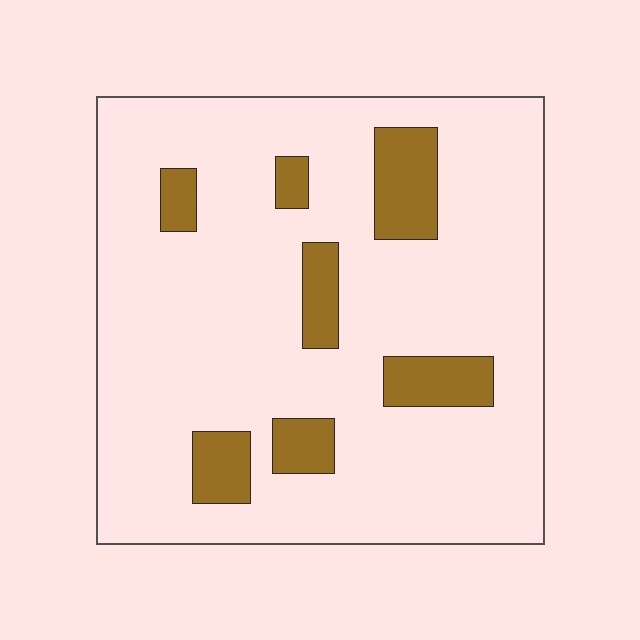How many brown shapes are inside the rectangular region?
7.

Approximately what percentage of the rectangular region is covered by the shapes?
Approximately 15%.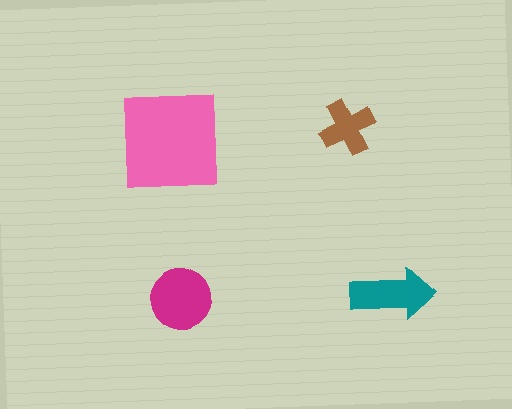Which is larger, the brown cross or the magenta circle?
The magenta circle.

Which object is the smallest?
The brown cross.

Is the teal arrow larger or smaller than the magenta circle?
Smaller.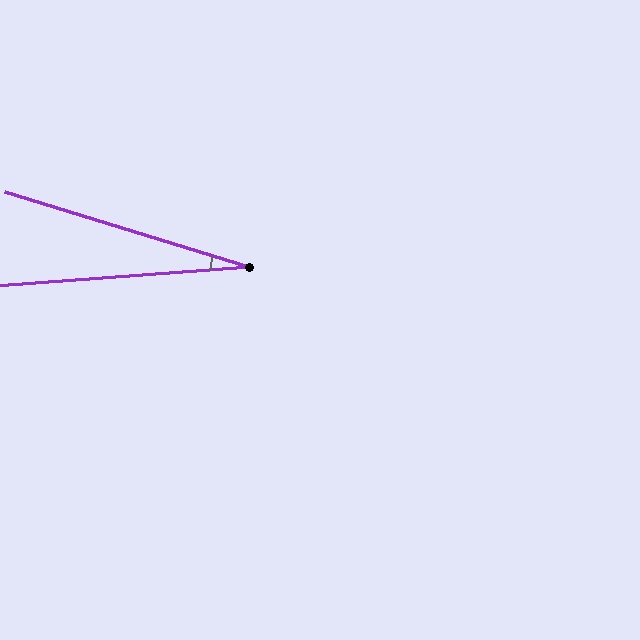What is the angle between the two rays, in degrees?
Approximately 21 degrees.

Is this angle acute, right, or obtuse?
It is acute.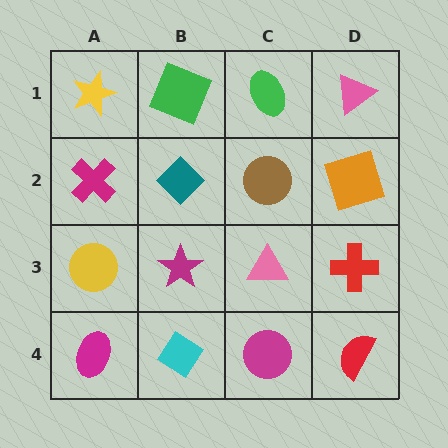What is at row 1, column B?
A green square.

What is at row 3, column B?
A magenta star.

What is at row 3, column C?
A pink triangle.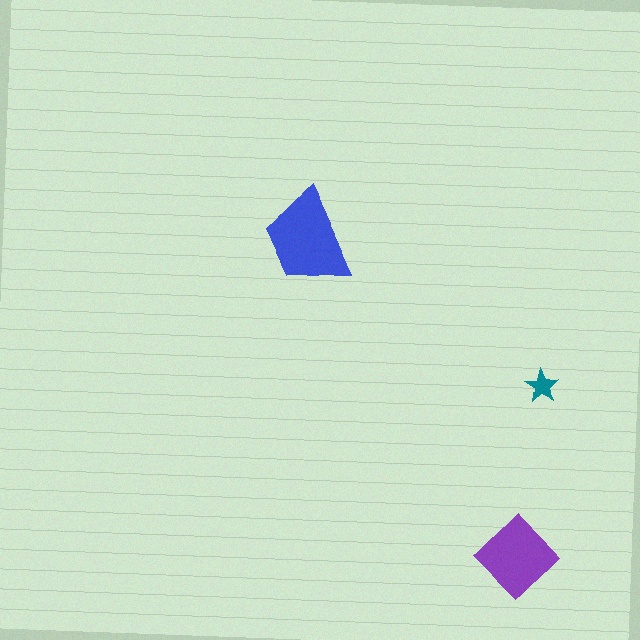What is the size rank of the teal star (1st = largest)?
3rd.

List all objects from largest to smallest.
The blue trapezoid, the purple diamond, the teal star.